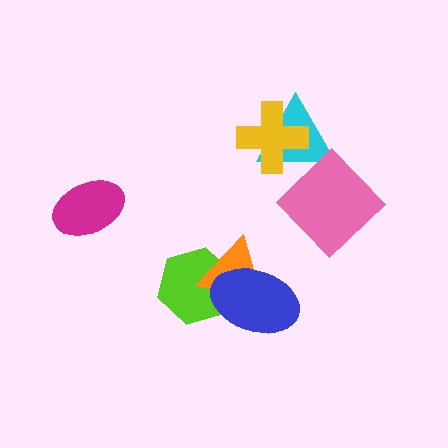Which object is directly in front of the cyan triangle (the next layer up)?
The yellow cross is directly in front of the cyan triangle.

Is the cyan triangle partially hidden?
Yes, it is partially covered by another shape.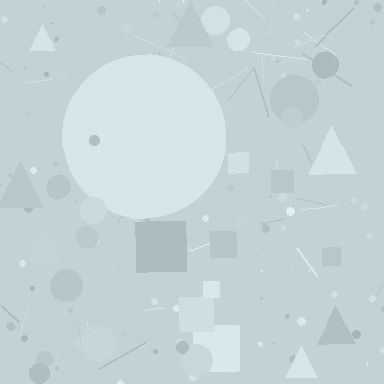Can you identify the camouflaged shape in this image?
The camouflaged shape is a circle.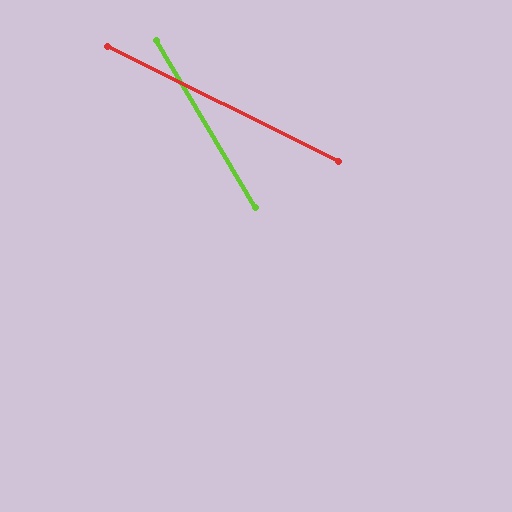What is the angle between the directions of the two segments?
Approximately 33 degrees.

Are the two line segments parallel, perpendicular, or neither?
Neither parallel nor perpendicular — they differ by about 33°.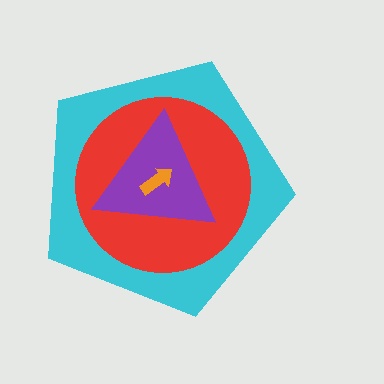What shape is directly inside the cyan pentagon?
The red circle.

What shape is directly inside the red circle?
The purple triangle.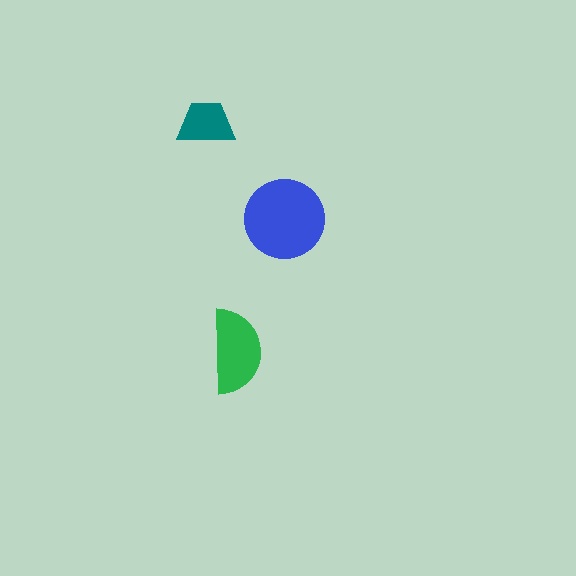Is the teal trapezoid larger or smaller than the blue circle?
Smaller.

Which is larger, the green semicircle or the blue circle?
The blue circle.